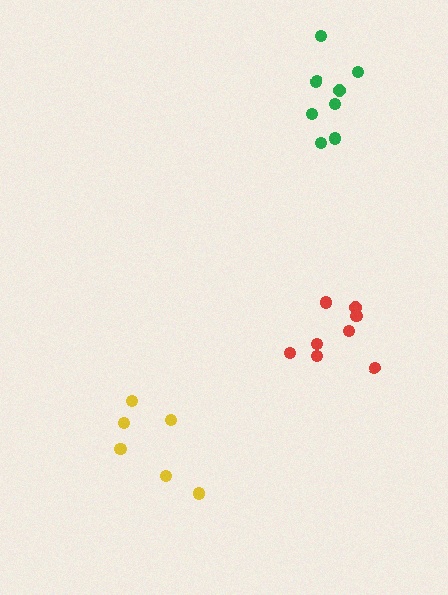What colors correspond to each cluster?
The clusters are colored: red, green, yellow.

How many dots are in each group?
Group 1: 8 dots, Group 2: 8 dots, Group 3: 6 dots (22 total).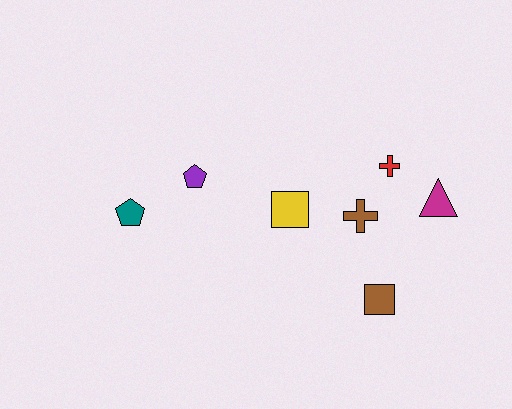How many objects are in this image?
There are 7 objects.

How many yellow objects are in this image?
There is 1 yellow object.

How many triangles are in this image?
There is 1 triangle.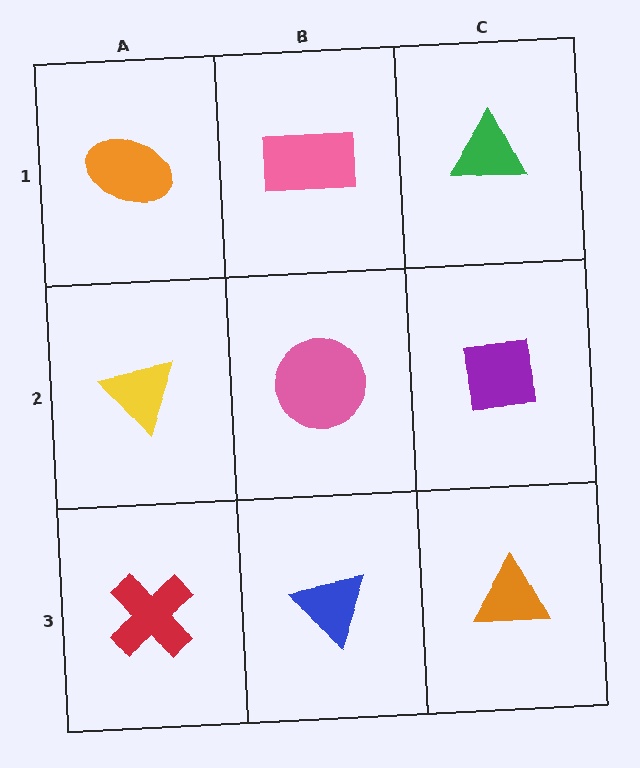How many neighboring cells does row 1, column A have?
2.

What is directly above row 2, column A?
An orange ellipse.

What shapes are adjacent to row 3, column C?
A purple square (row 2, column C), a blue triangle (row 3, column B).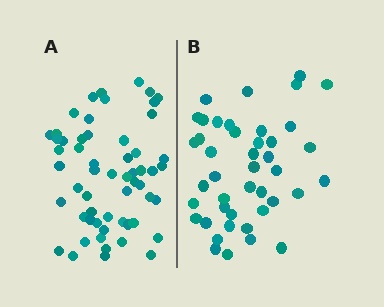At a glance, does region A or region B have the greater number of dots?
Region A (the left region) has more dots.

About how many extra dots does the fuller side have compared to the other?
Region A has approximately 15 more dots than region B.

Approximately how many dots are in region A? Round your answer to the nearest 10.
About 60 dots. (The exact count is 57, which rounds to 60.)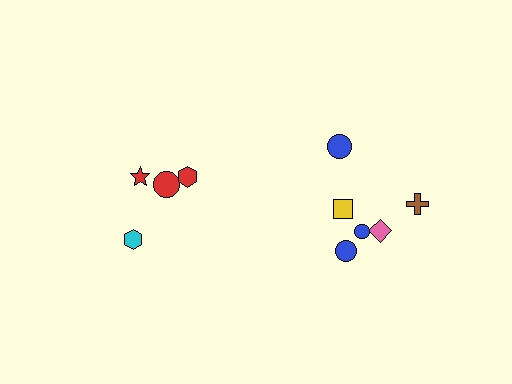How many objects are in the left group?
There are 4 objects.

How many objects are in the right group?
There are 6 objects.